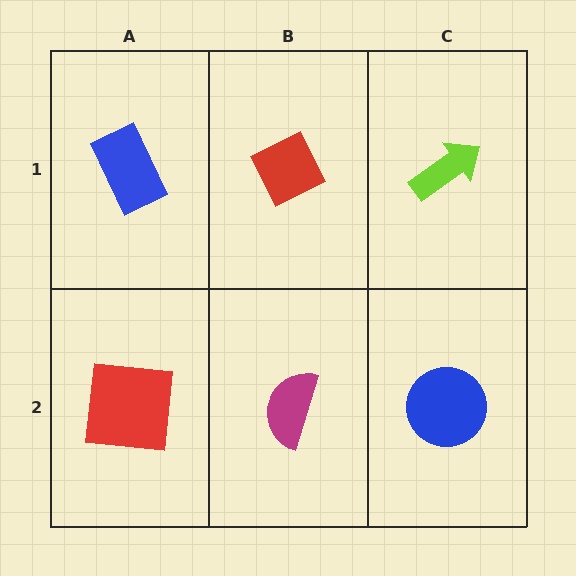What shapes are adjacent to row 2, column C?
A lime arrow (row 1, column C), a magenta semicircle (row 2, column B).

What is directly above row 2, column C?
A lime arrow.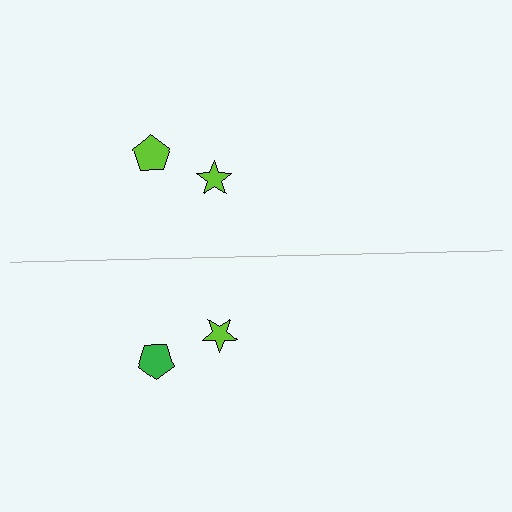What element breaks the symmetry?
The green pentagon on the bottom side breaks the symmetry — its mirror counterpart is lime.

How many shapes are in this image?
There are 4 shapes in this image.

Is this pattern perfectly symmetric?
No, the pattern is not perfectly symmetric. The green pentagon on the bottom side breaks the symmetry — its mirror counterpart is lime.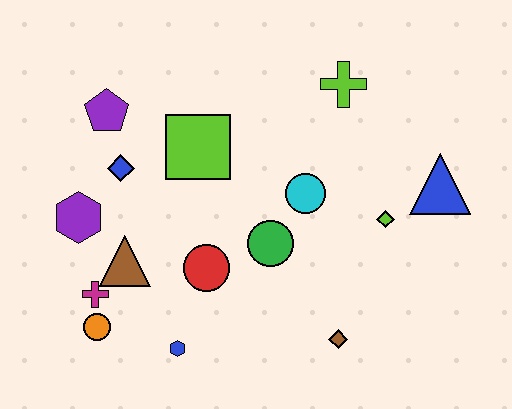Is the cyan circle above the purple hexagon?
Yes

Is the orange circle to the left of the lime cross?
Yes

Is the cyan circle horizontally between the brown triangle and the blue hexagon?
No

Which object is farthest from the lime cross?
The orange circle is farthest from the lime cross.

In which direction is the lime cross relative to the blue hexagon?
The lime cross is above the blue hexagon.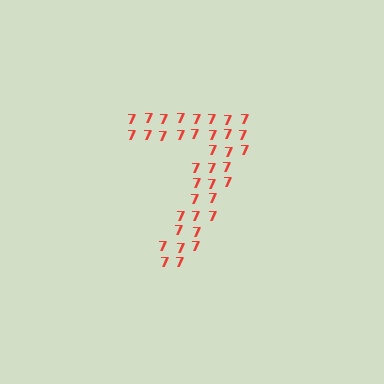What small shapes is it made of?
It is made of small digit 7's.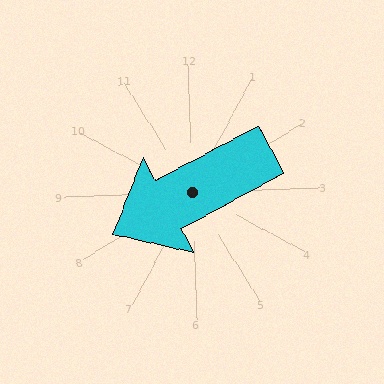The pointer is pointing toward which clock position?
Roughly 8 o'clock.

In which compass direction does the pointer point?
Southwest.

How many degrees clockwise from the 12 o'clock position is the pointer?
Approximately 244 degrees.